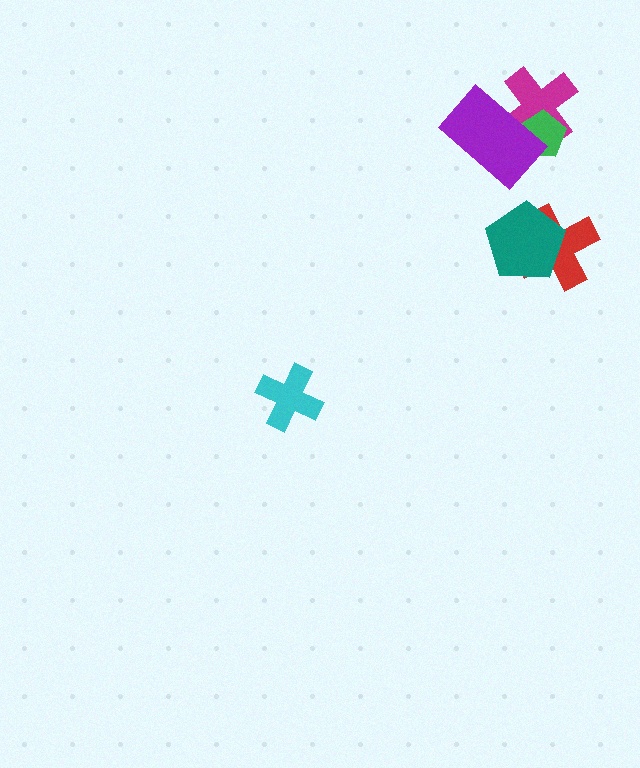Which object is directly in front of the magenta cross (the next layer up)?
The green pentagon is directly in front of the magenta cross.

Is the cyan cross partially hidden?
No, no other shape covers it.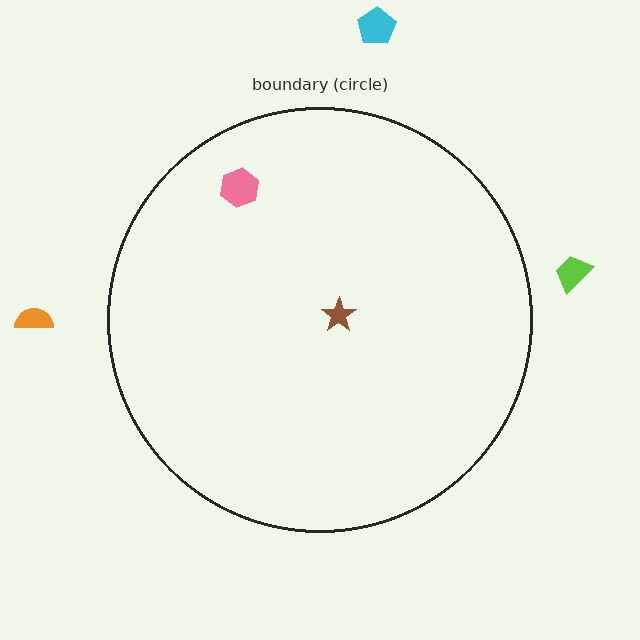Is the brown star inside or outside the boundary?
Inside.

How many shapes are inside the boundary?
2 inside, 3 outside.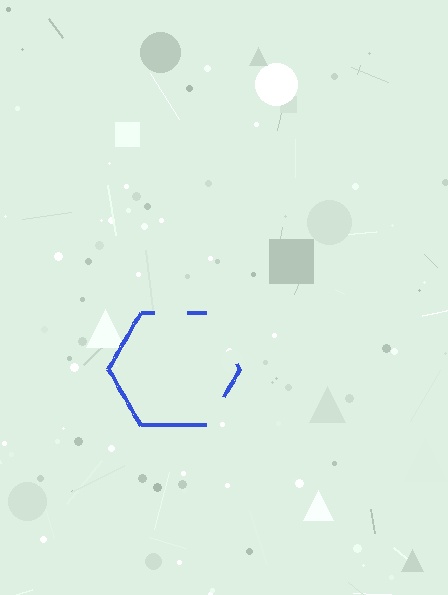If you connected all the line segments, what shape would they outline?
They would outline a hexagon.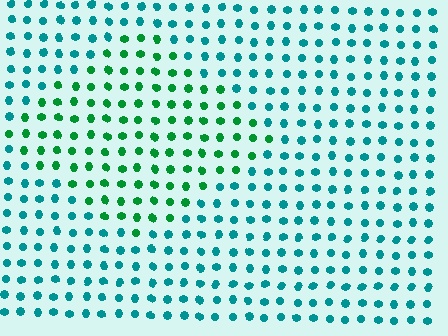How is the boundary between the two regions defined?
The boundary is defined purely by a slight shift in hue (about 42 degrees). Spacing, size, and orientation are identical on both sides.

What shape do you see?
I see a diamond.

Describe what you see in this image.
The image is filled with small teal elements in a uniform arrangement. A diamond-shaped region is visible where the elements are tinted to a slightly different hue, forming a subtle color boundary.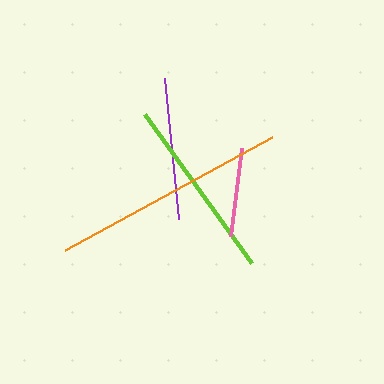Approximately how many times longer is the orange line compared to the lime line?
The orange line is approximately 1.3 times the length of the lime line.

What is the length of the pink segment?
The pink segment is approximately 89 pixels long.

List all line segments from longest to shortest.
From longest to shortest: orange, lime, purple, pink.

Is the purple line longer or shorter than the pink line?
The purple line is longer than the pink line.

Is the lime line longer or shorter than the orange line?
The orange line is longer than the lime line.